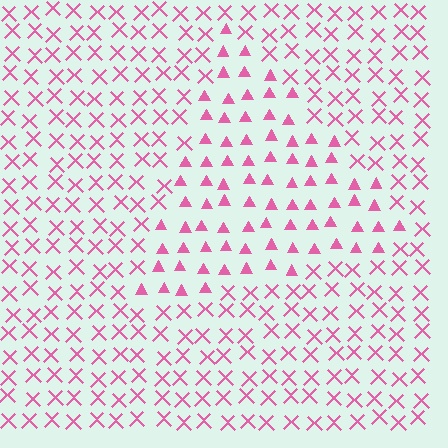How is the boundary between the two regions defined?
The boundary is defined by a change in element shape: triangles inside vs. X marks outside. All elements share the same color and spacing.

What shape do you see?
I see a triangle.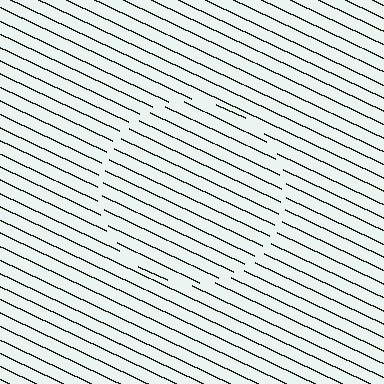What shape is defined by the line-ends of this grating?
An illusory circle. The interior of the shape contains the same grating, shifted by half a period — the contour is defined by the phase discontinuity where line-ends from the inner and outer gratings abut.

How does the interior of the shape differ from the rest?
The interior of the shape contains the same grating, shifted by half a period — the contour is defined by the phase discontinuity where line-ends from the inner and outer gratings abut.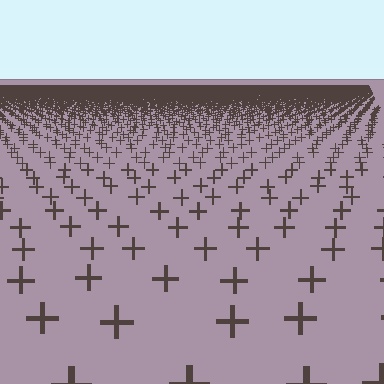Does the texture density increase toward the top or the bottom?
Density increases toward the top.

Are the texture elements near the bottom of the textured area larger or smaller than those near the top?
Larger. Near the bottom, elements are closer to the viewer and appear at a bigger on-screen size.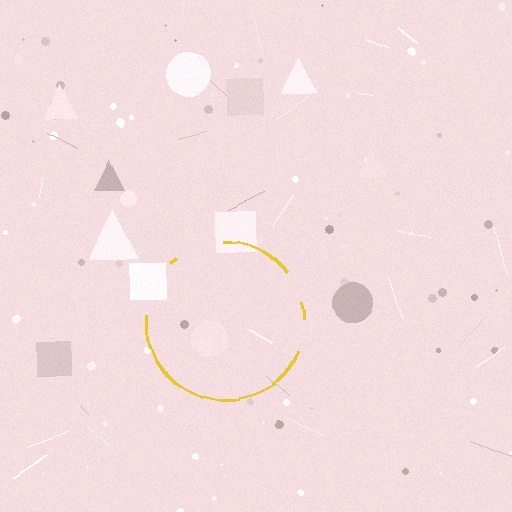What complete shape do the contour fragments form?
The contour fragments form a circle.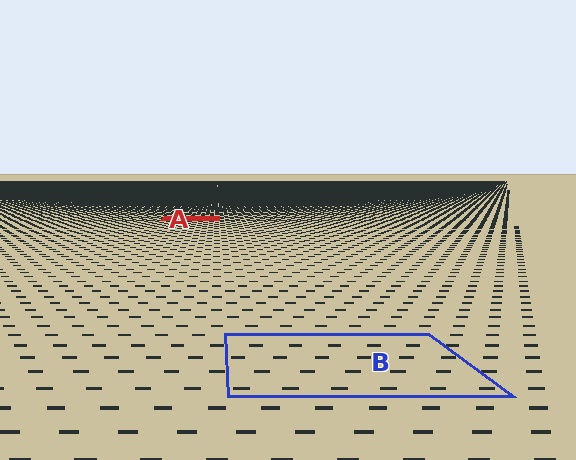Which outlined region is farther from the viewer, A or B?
Region A is farther from the viewer — the texture elements inside it appear smaller and more densely packed.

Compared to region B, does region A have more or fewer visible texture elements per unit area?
Region A has more texture elements per unit area — they are packed more densely because it is farther away.